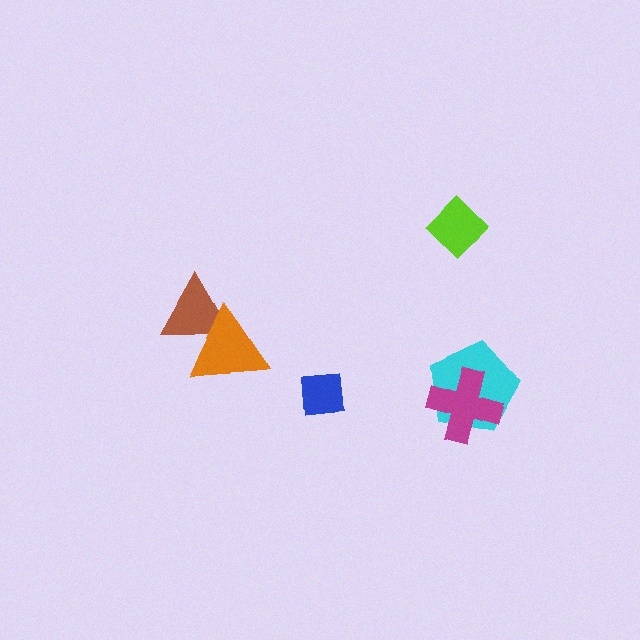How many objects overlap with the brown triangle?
1 object overlaps with the brown triangle.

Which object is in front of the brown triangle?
The orange triangle is in front of the brown triangle.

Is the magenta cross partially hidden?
No, no other shape covers it.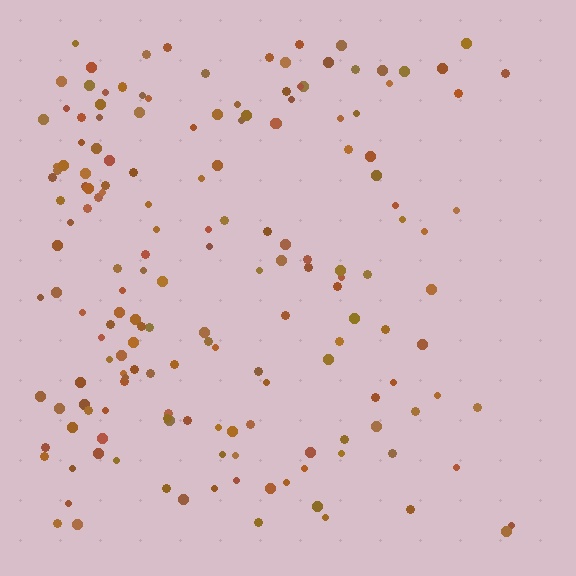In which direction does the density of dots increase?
From right to left, with the left side densest.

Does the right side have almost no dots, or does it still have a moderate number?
Still a moderate number, just noticeably fewer than the left.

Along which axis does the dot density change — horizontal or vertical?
Horizontal.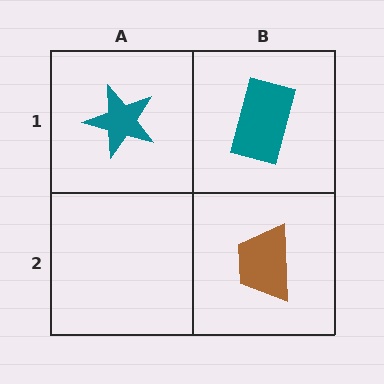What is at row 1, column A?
A teal star.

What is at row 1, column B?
A teal rectangle.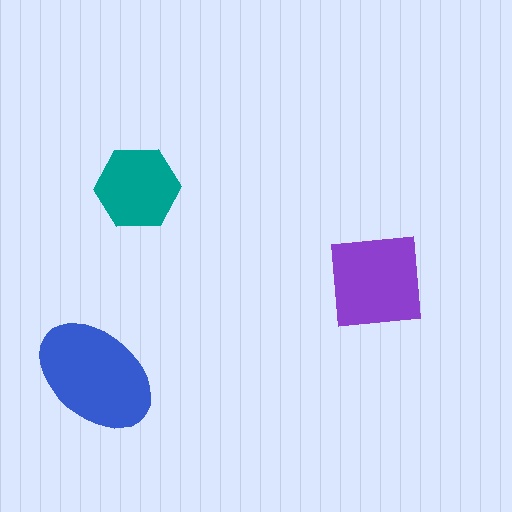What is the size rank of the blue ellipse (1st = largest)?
1st.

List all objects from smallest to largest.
The teal hexagon, the purple square, the blue ellipse.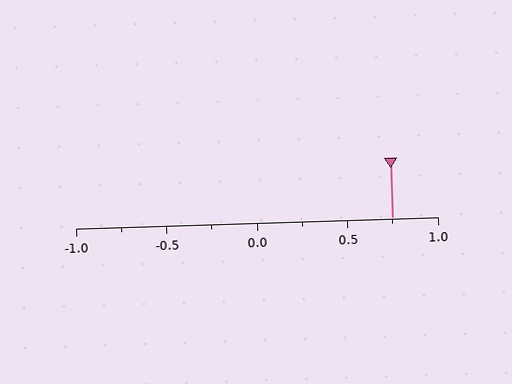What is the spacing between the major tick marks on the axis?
The major ticks are spaced 0.5 apart.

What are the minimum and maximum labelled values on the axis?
The axis runs from -1.0 to 1.0.